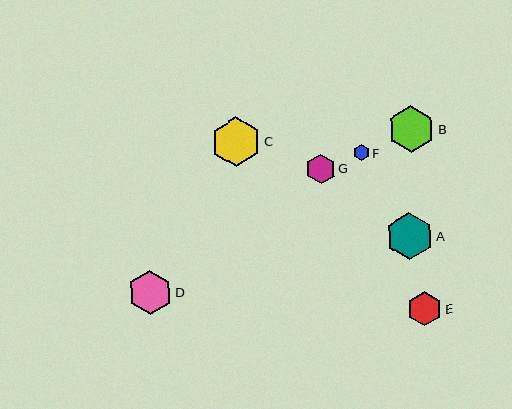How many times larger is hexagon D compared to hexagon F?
Hexagon D is approximately 2.8 times the size of hexagon F.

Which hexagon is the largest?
Hexagon C is the largest with a size of approximately 50 pixels.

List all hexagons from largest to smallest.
From largest to smallest: C, A, B, D, E, G, F.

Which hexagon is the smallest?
Hexagon F is the smallest with a size of approximately 16 pixels.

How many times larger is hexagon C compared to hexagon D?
Hexagon C is approximately 1.1 times the size of hexagon D.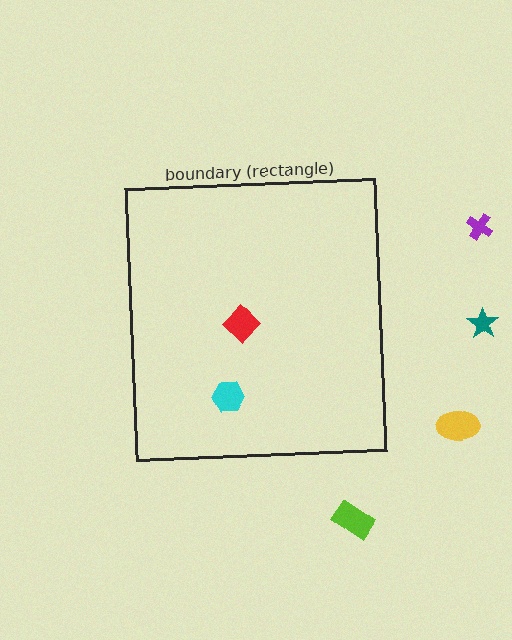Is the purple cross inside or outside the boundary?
Outside.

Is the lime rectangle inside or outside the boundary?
Outside.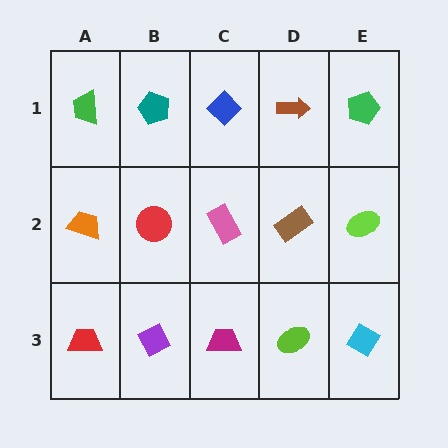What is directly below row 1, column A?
An orange trapezoid.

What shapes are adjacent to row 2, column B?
A teal pentagon (row 1, column B), a purple diamond (row 3, column B), an orange trapezoid (row 2, column A), a pink rectangle (row 2, column C).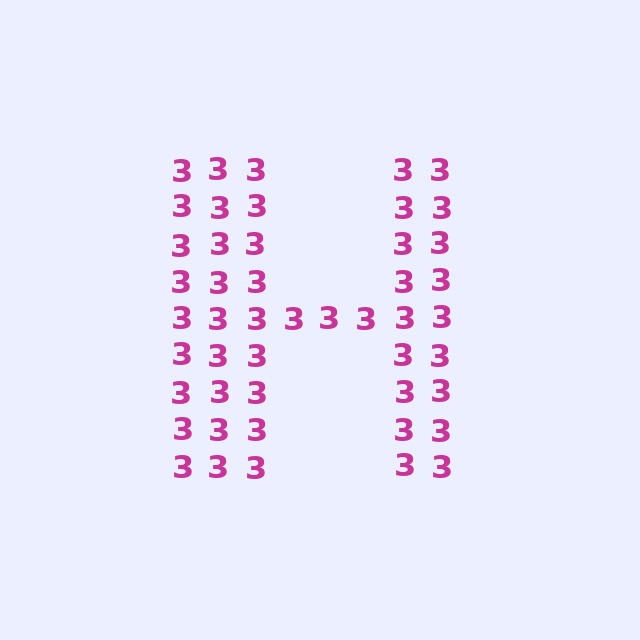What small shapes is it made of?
It is made of small digit 3's.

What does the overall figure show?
The overall figure shows the letter H.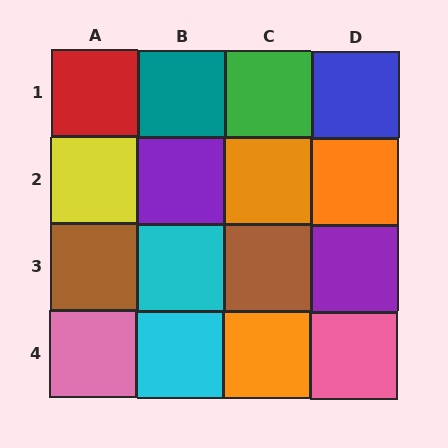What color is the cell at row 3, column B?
Cyan.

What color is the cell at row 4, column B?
Cyan.